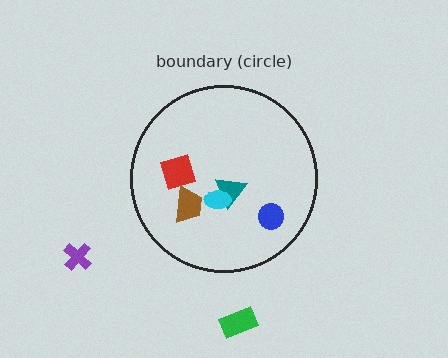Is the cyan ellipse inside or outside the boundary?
Inside.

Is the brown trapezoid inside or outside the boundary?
Inside.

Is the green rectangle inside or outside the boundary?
Outside.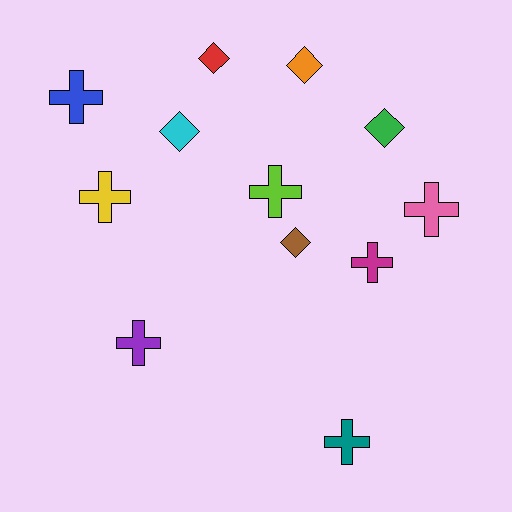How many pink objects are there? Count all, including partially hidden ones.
There is 1 pink object.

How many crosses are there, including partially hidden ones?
There are 7 crosses.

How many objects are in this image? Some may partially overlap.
There are 12 objects.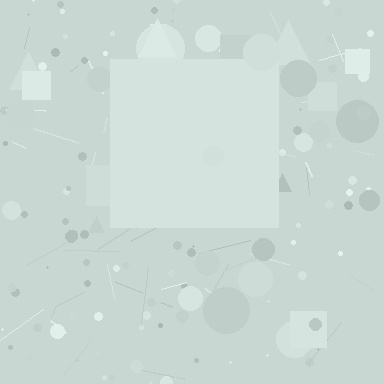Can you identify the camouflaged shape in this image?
The camouflaged shape is a square.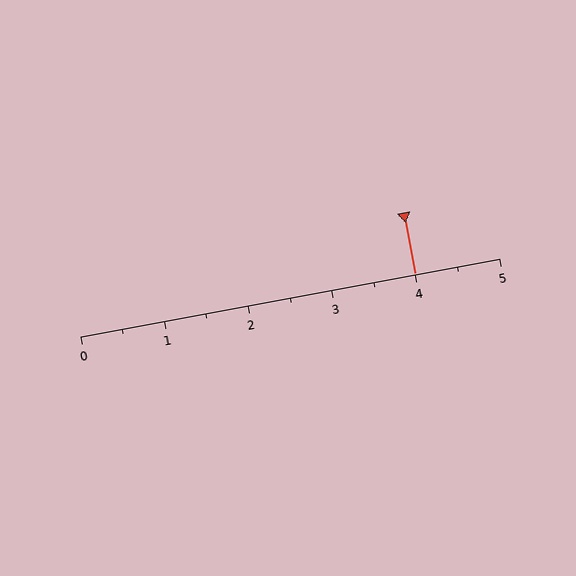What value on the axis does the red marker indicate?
The marker indicates approximately 4.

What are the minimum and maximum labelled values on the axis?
The axis runs from 0 to 5.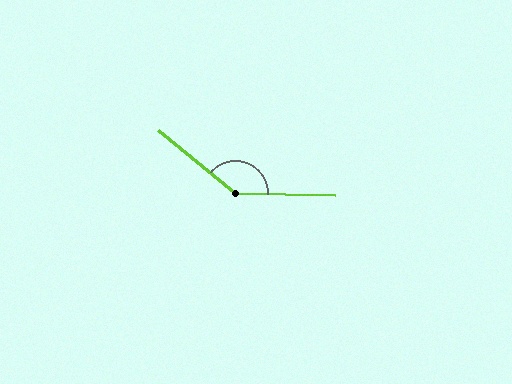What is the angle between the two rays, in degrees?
Approximately 141 degrees.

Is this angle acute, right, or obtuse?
It is obtuse.